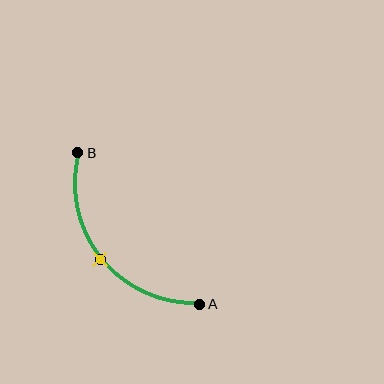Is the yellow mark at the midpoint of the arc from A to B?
Yes. The yellow mark lies on the arc at equal arc-length from both A and B — it is the arc midpoint.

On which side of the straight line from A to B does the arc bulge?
The arc bulges below and to the left of the straight line connecting A and B.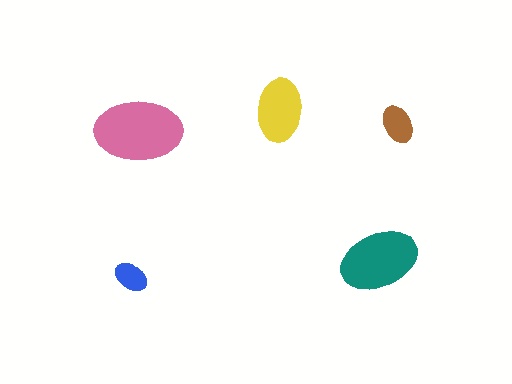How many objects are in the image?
There are 5 objects in the image.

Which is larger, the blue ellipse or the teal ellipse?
The teal one.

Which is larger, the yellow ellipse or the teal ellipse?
The teal one.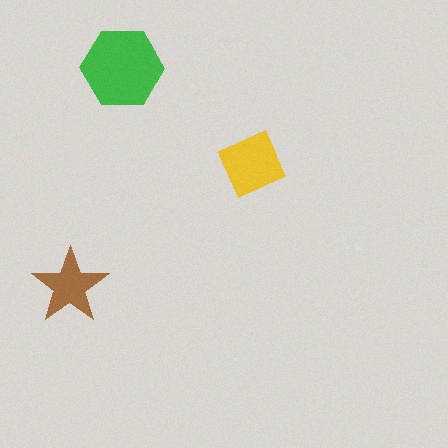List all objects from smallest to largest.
The brown star, the yellow diamond, the green hexagon.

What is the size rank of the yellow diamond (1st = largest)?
2nd.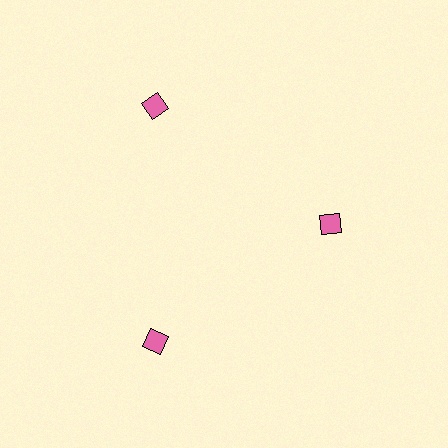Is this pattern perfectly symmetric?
No. The 3 pink diamonds are arranged in a ring, but one element near the 3 o'clock position is pulled inward toward the center, breaking the 3-fold rotational symmetry.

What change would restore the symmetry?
The symmetry would be restored by moving it outward, back onto the ring so that all 3 diamonds sit at equal angles and equal distance from the center.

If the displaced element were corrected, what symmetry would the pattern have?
It would have 3-fold rotational symmetry — the pattern would map onto itself every 120 degrees.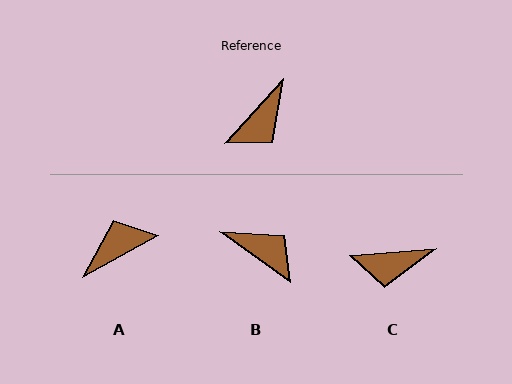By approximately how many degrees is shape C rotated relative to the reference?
Approximately 43 degrees clockwise.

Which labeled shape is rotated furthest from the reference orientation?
A, about 161 degrees away.